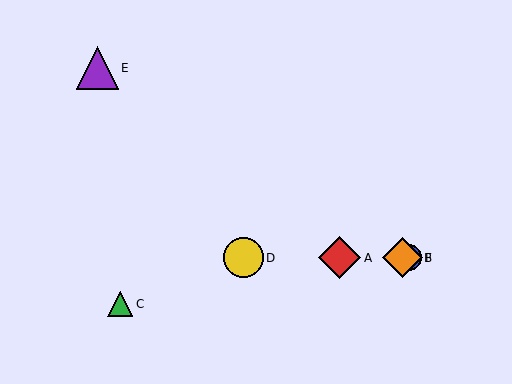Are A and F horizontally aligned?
Yes, both are at y≈258.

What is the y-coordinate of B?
Object B is at y≈258.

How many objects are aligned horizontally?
4 objects (A, B, D, F) are aligned horizontally.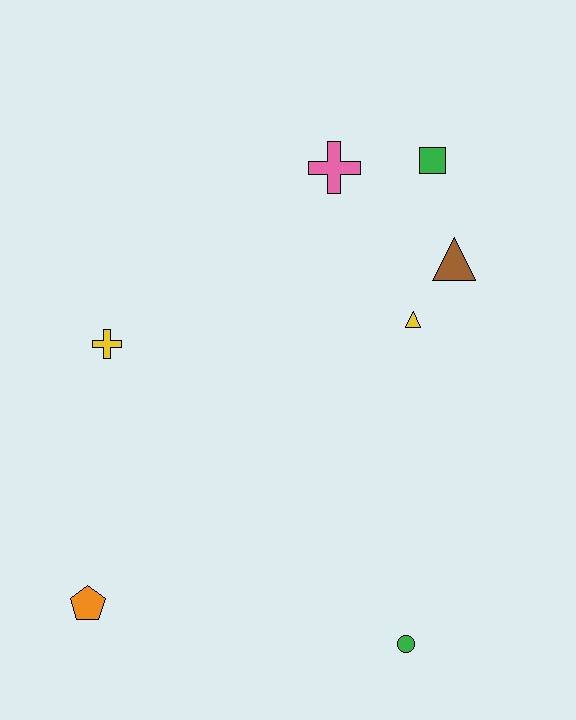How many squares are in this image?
There is 1 square.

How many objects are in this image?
There are 7 objects.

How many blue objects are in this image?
There are no blue objects.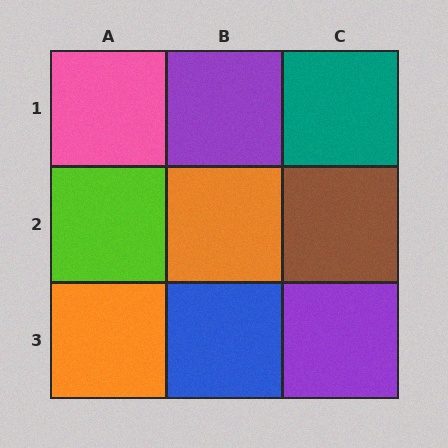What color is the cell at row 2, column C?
Brown.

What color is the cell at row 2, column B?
Orange.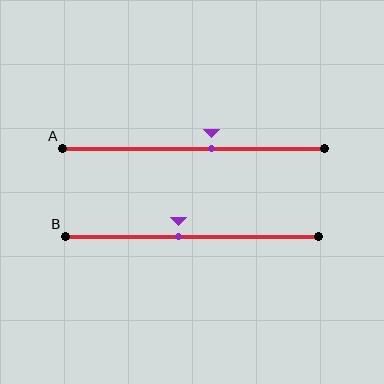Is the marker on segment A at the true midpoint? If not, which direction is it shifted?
No, the marker on segment A is shifted to the right by about 7% of the segment length.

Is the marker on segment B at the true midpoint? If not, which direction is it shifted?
No, the marker on segment B is shifted to the left by about 5% of the segment length.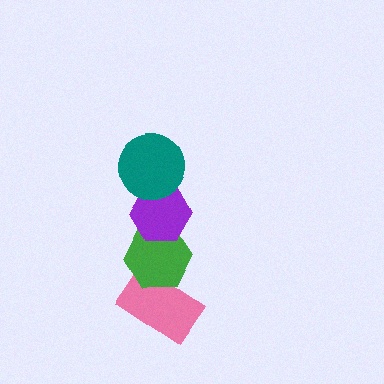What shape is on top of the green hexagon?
The purple hexagon is on top of the green hexagon.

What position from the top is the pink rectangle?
The pink rectangle is 4th from the top.